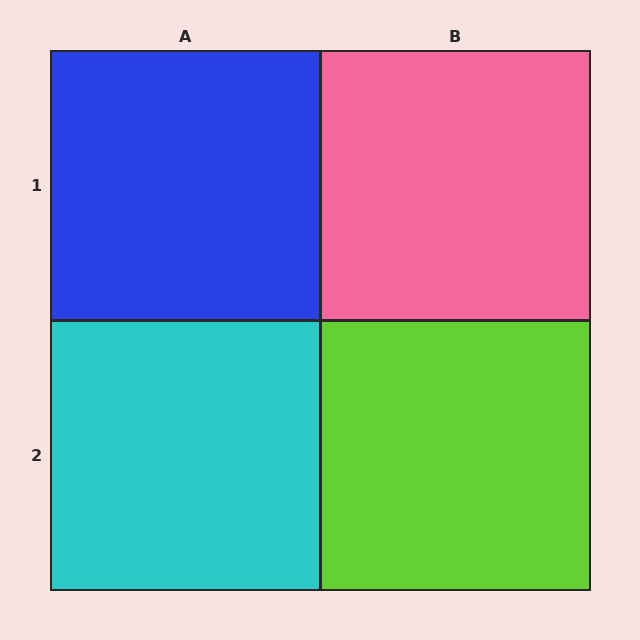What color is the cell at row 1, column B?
Pink.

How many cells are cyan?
1 cell is cyan.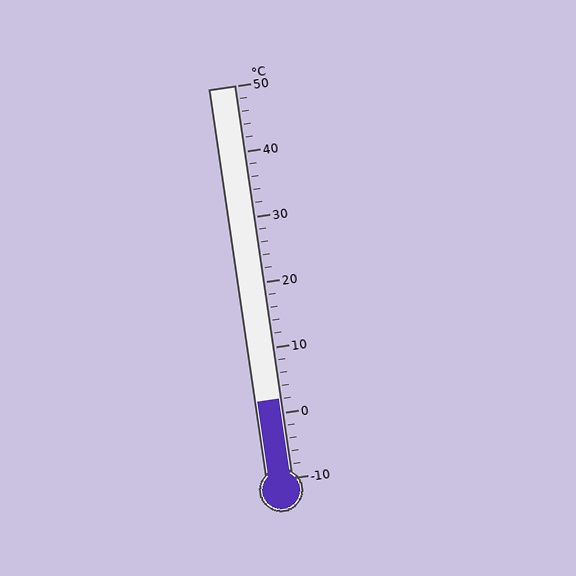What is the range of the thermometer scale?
The thermometer scale ranges from -10°C to 50°C.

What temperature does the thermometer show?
The thermometer shows approximately 2°C.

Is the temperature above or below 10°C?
The temperature is below 10°C.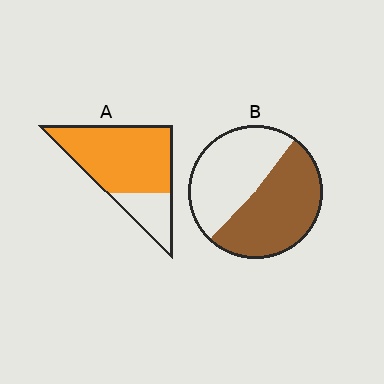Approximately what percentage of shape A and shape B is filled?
A is approximately 75% and B is approximately 50%.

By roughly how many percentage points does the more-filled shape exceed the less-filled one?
By roughly 25 percentage points (A over B).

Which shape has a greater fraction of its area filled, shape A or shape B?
Shape A.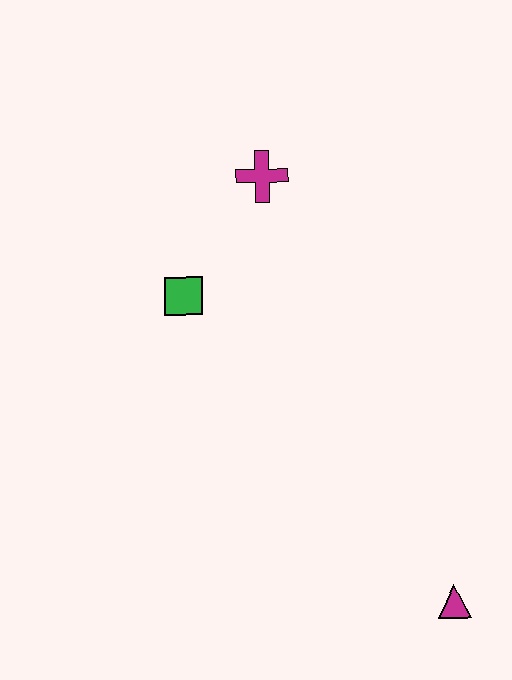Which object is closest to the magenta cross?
The green square is closest to the magenta cross.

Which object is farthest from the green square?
The magenta triangle is farthest from the green square.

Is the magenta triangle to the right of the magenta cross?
Yes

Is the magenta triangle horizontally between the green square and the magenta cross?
No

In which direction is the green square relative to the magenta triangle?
The green square is above the magenta triangle.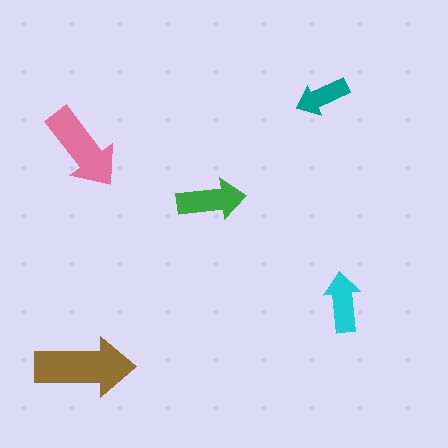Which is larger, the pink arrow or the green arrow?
The pink one.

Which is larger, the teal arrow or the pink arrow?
The pink one.